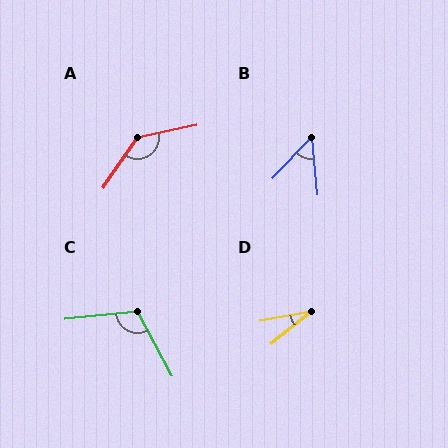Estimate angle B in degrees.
Approximately 49 degrees.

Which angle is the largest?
A, at approximately 136 degrees.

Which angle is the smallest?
D, at approximately 29 degrees.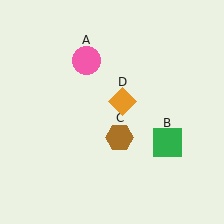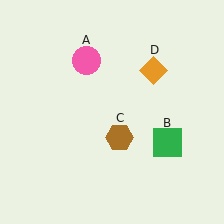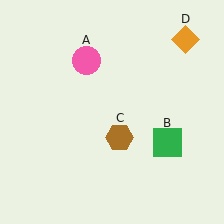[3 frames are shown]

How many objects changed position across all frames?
1 object changed position: orange diamond (object D).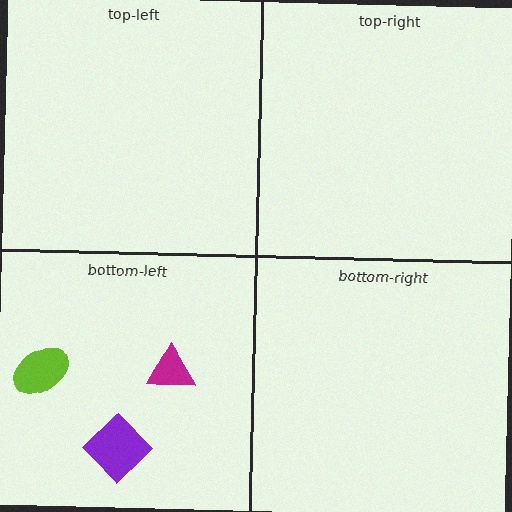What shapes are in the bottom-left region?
The purple diamond, the magenta triangle, the lime ellipse.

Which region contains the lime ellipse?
The bottom-left region.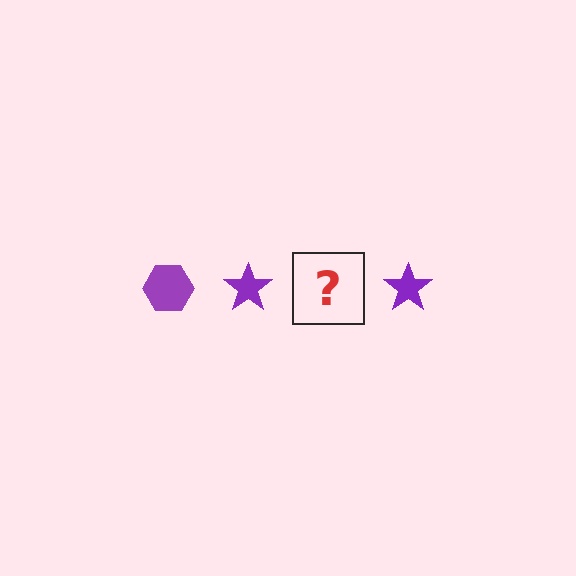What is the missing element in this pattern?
The missing element is a purple hexagon.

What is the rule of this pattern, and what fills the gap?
The rule is that the pattern cycles through hexagon, star shapes in purple. The gap should be filled with a purple hexagon.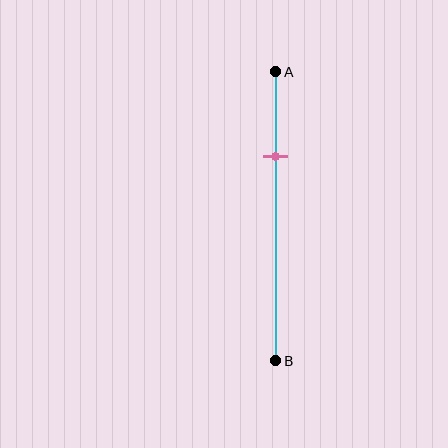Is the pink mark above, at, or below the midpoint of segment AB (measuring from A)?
The pink mark is above the midpoint of segment AB.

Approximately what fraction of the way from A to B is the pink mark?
The pink mark is approximately 30% of the way from A to B.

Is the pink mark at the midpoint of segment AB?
No, the mark is at about 30% from A, not at the 50% midpoint.